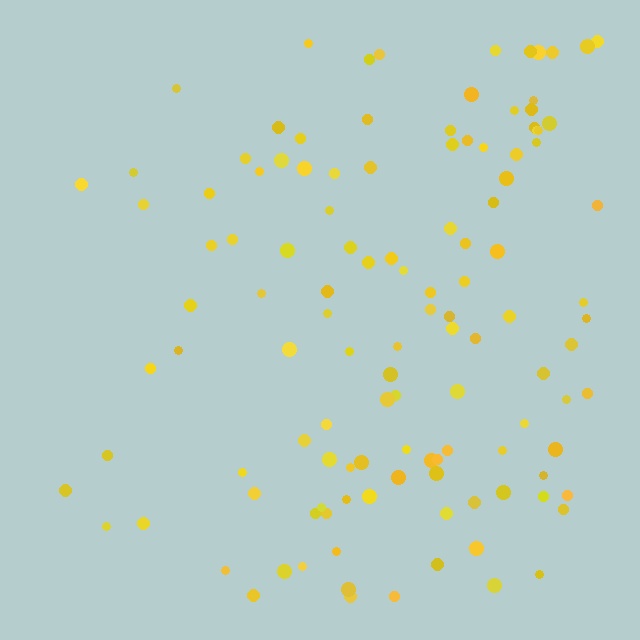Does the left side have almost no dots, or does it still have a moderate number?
Still a moderate number, just noticeably fewer than the right.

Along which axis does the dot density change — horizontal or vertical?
Horizontal.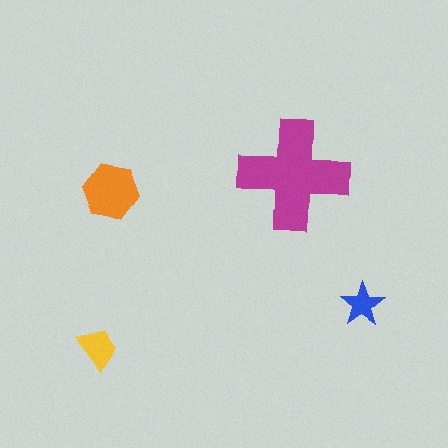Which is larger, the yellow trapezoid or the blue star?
The yellow trapezoid.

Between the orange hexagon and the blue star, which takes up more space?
The orange hexagon.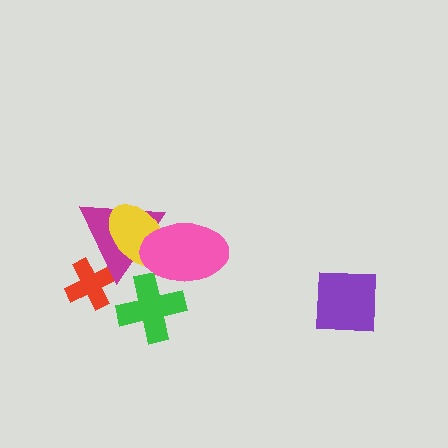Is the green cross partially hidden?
Yes, it is partially covered by another shape.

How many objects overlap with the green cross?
1 object overlaps with the green cross.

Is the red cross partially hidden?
Yes, it is partially covered by another shape.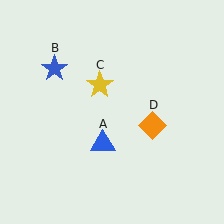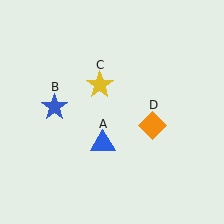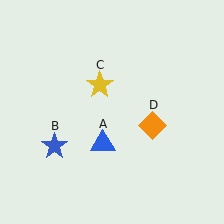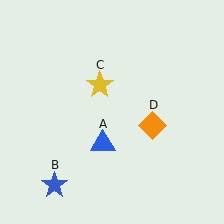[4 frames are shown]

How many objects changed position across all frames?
1 object changed position: blue star (object B).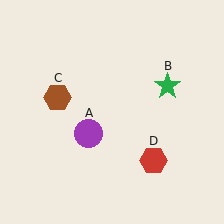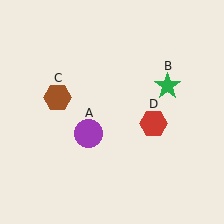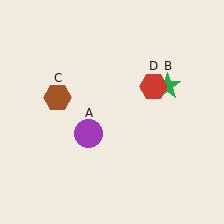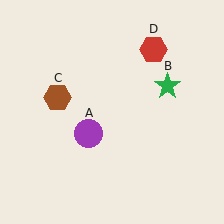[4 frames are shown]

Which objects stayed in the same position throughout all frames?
Purple circle (object A) and green star (object B) and brown hexagon (object C) remained stationary.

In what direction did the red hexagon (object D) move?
The red hexagon (object D) moved up.